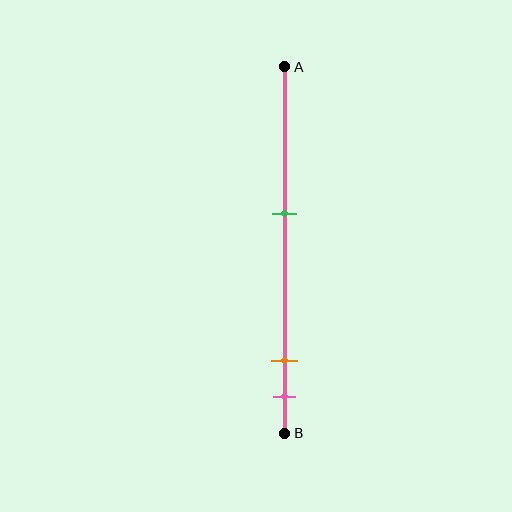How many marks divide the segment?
There are 3 marks dividing the segment.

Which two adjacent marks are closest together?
The orange and pink marks are the closest adjacent pair.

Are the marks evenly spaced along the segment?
No, the marks are not evenly spaced.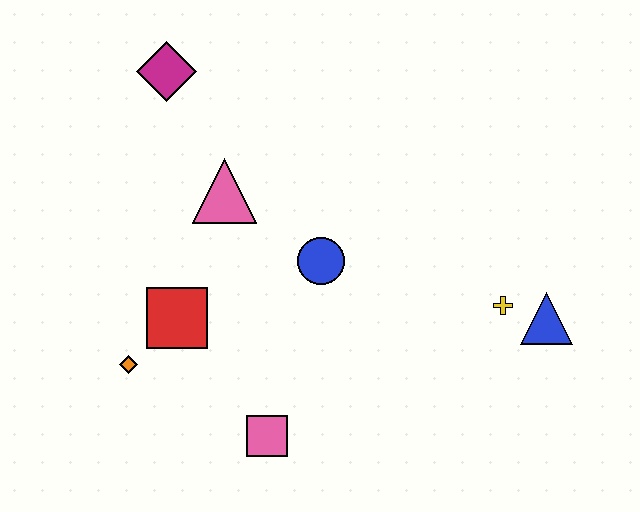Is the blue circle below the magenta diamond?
Yes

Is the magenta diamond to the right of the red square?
No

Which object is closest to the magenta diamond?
The pink triangle is closest to the magenta diamond.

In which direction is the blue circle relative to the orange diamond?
The blue circle is to the right of the orange diamond.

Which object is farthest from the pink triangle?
The blue triangle is farthest from the pink triangle.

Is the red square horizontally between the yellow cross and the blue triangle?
No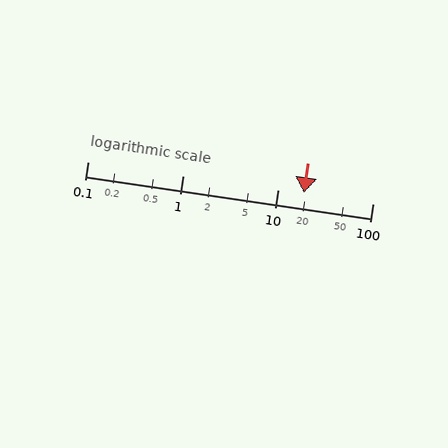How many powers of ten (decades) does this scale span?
The scale spans 3 decades, from 0.1 to 100.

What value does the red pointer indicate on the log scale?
The pointer indicates approximately 19.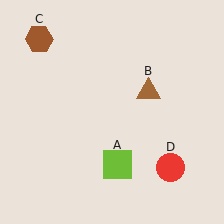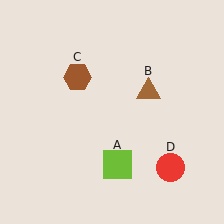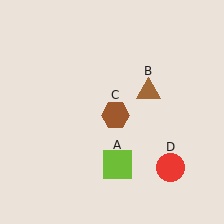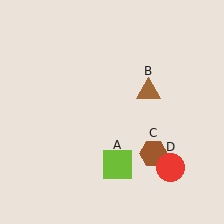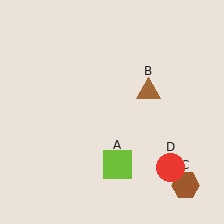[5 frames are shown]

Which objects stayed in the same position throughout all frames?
Lime square (object A) and brown triangle (object B) and red circle (object D) remained stationary.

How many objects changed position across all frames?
1 object changed position: brown hexagon (object C).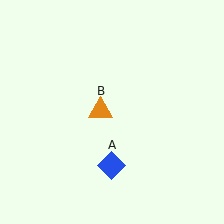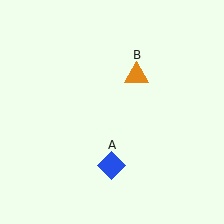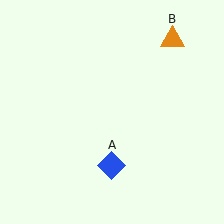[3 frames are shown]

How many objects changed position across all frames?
1 object changed position: orange triangle (object B).